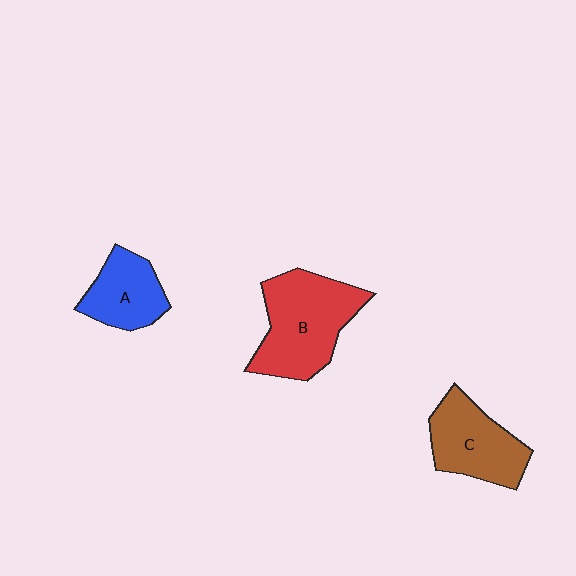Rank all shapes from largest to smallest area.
From largest to smallest: B (red), C (brown), A (blue).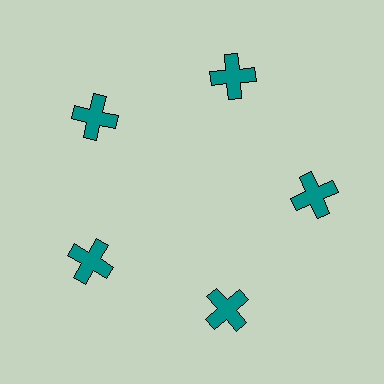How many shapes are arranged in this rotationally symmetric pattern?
There are 5 shapes, arranged in 5 groups of 1.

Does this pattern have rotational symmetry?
Yes, this pattern has 5-fold rotational symmetry. It looks the same after rotating 72 degrees around the center.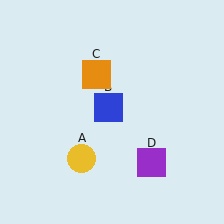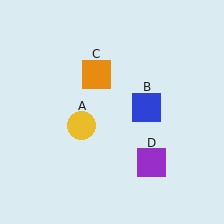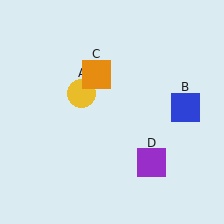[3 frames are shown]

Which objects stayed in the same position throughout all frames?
Orange square (object C) and purple square (object D) remained stationary.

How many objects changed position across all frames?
2 objects changed position: yellow circle (object A), blue square (object B).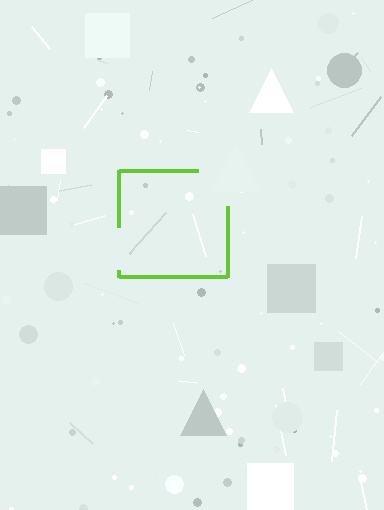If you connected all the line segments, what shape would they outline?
They would outline a square.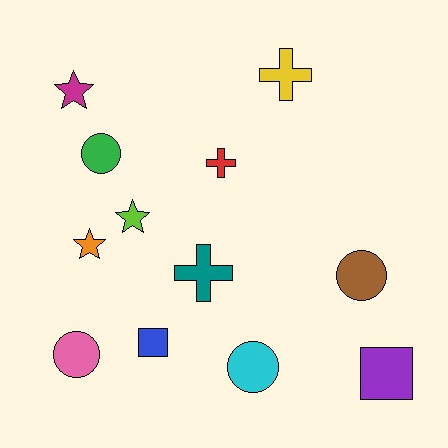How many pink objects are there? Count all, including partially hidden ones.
There is 1 pink object.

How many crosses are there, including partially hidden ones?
There are 3 crosses.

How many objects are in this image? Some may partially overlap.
There are 12 objects.